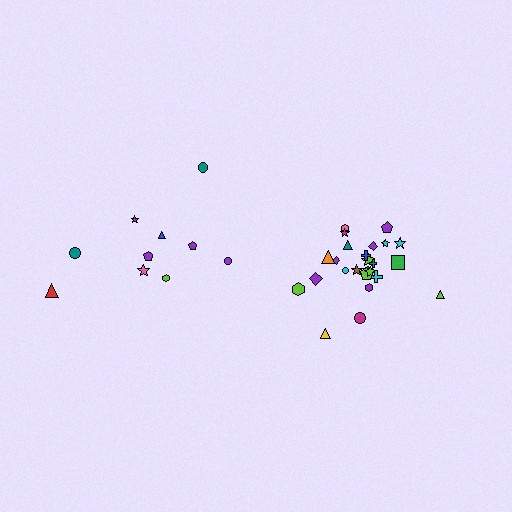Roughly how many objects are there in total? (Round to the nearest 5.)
Roughly 35 objects in total.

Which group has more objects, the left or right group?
The right group.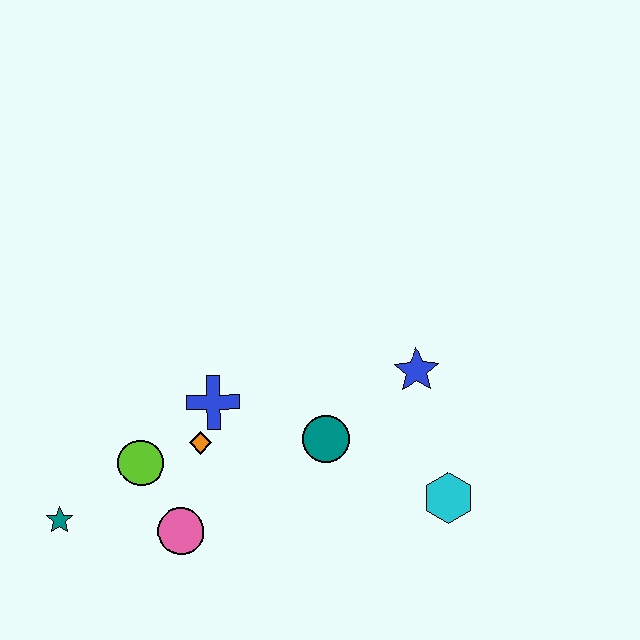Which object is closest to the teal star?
The lime circle is closest to the teal star.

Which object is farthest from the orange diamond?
The cyan hexagon is farthest from the orange diamond.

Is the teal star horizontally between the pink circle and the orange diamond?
No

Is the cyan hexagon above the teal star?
Yes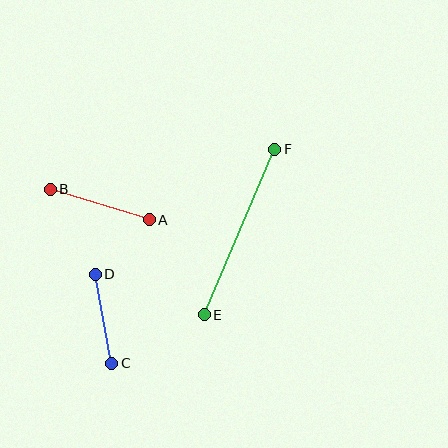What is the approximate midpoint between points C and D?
The midpoint is at approximately (104, 319) pixels.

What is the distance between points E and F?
The distance is approximately 180 pixels.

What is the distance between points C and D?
The distance is approximately 91 pixels.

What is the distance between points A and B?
The distance is approximately 104 pixels.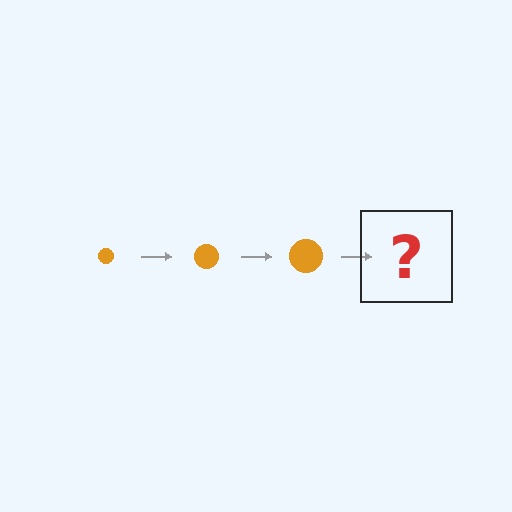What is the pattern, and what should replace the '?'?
The pattern is that the circle gets progressively larger each step. The '?' should be an orange circle, larger than the previous one.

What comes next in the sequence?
The next element should be an orange circle, larger than the previous one.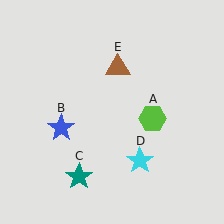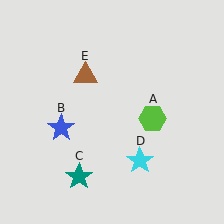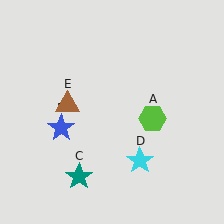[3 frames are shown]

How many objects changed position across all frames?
1 object changed position: brown triangle (object E).